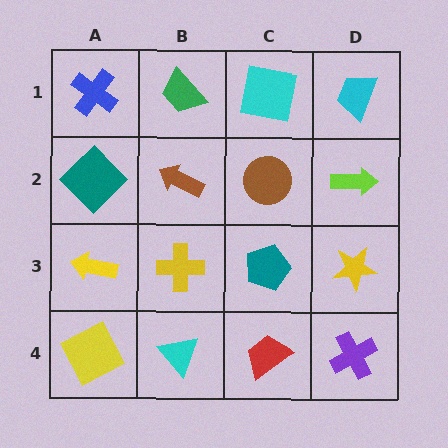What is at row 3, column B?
A yellow cross.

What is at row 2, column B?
A brown arrow.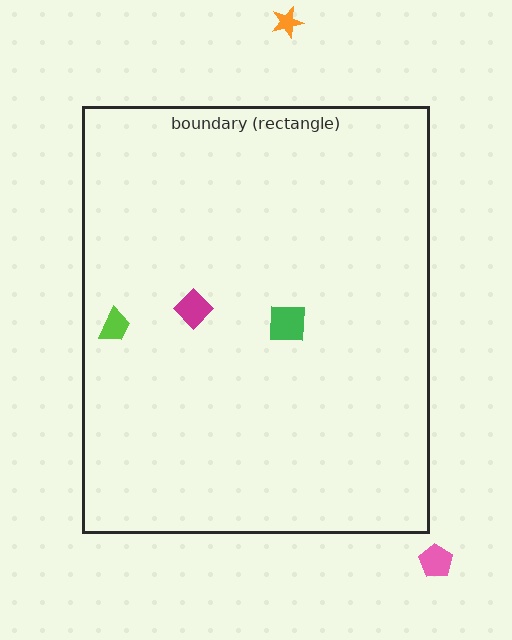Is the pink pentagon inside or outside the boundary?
Outside.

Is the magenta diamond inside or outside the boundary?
Inside.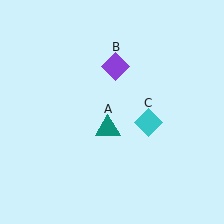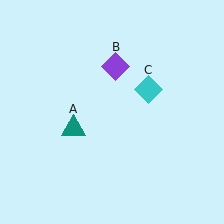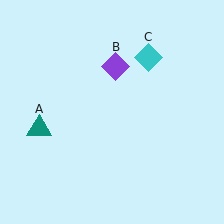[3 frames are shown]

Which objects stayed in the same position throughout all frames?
Purple diamond (object B) remained stationary.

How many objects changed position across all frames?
2 objects changed position: teal triangle (object A), cyan diamond (object C).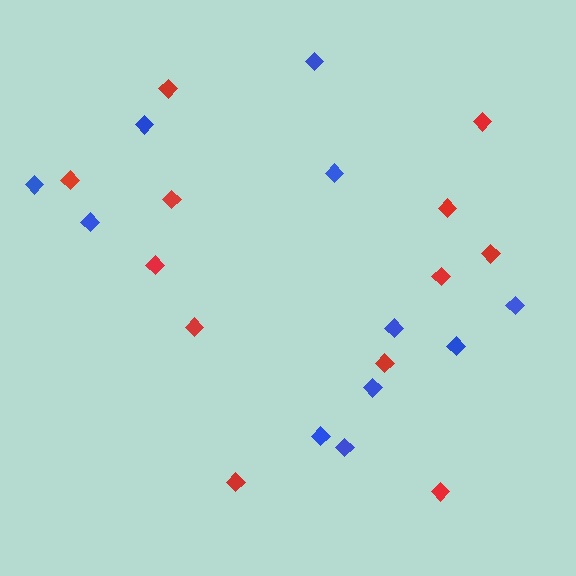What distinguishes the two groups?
There are 2 groups: one group of red diamonds (12) and one group of blue diamonds (11).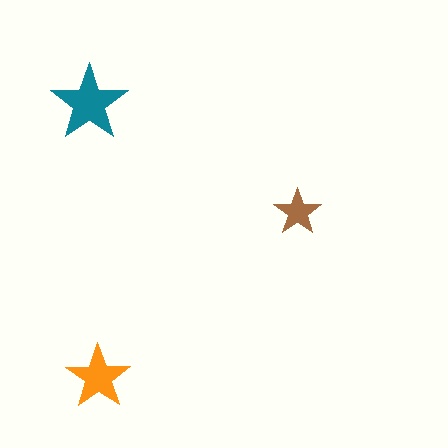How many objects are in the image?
There are 3 objects in the image.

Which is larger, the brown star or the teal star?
The teal one.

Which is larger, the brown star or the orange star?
The orange one.